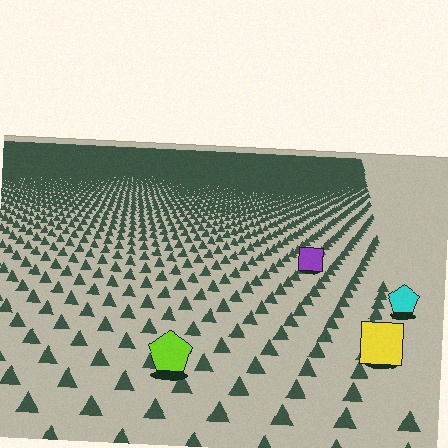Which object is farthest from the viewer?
The purple square is farthest from the viewer. It appears smaller and the ground texture around it is denser.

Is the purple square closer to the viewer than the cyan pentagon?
No. The cyan pentagon is closer — you can tell from the texture gradient: the ground texture is coarser near it.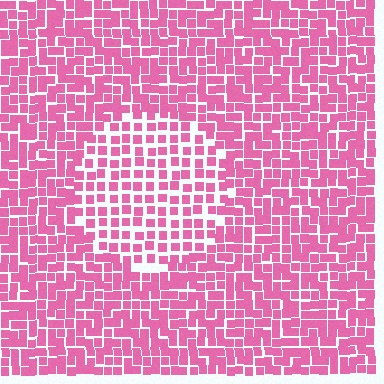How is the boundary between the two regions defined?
The boundary is defined by a change in element density (approximately 1.6x ratio). All elements are the same color, size, and shape.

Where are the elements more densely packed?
The elements are more densely packed outside the circle boundary.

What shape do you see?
I see a circle.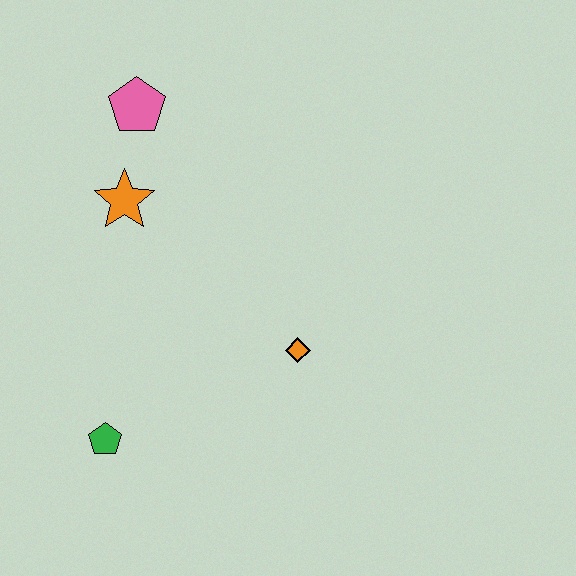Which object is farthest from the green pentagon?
The pink pentagon is farthest from the green pentagon.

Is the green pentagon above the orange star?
No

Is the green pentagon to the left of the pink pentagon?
Yes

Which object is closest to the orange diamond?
The green pentagon is closest to the orange diamond.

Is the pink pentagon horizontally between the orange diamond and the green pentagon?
Yes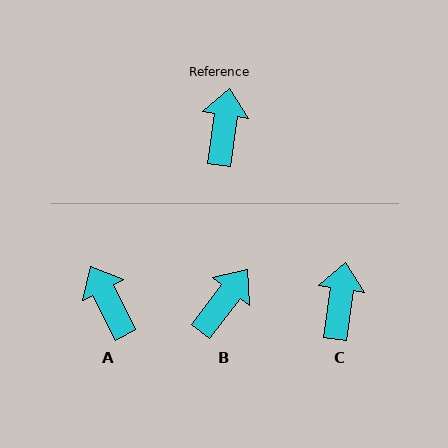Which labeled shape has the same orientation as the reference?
C.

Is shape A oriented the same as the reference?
No, it is off by about 35 degrees.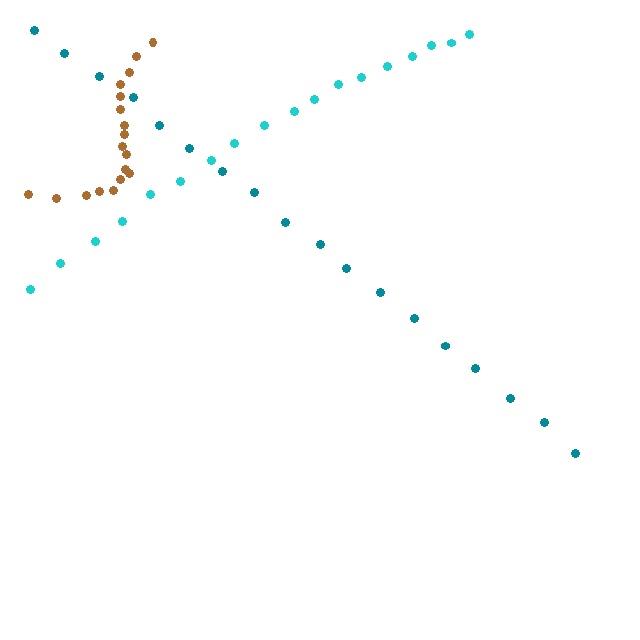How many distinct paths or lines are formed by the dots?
There are 3 distinct paths.